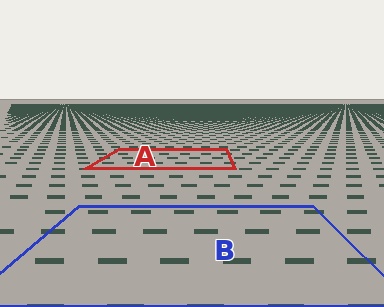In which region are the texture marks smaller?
The texture marks are smaller in region A, because it is farther away.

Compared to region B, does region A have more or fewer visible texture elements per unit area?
Region A has more texture elements per unit area — they are packed more densely because it is farther away.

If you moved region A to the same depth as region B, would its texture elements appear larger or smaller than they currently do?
They would appear larger. At a closer depth, the same texture elements are projected at a bigger on-screen size.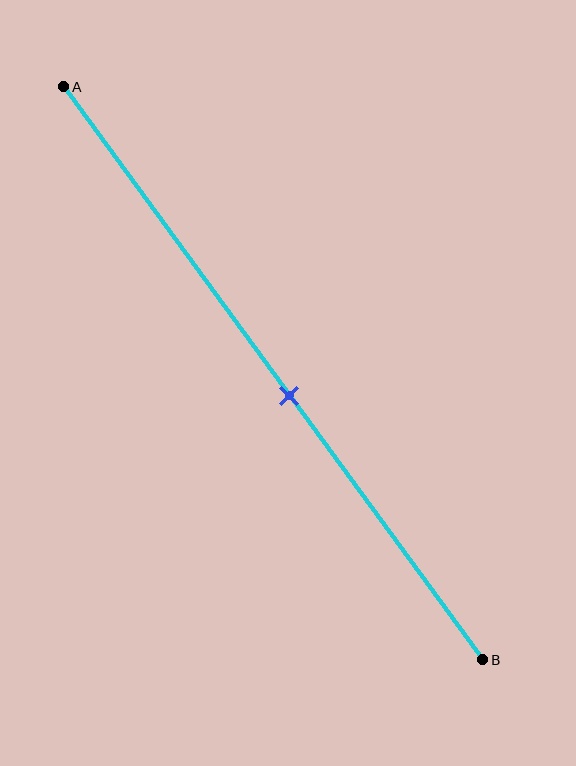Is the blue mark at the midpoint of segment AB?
No, the mark is at about 55% from A, not at the 50% midpoint.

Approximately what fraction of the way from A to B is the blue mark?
The blue mark is approximately 55% of the way from A to B.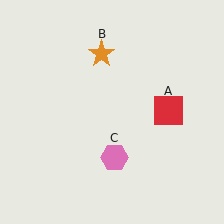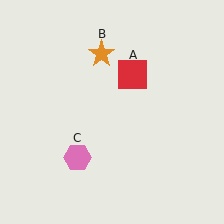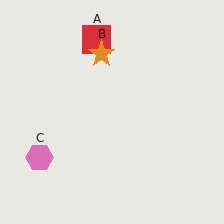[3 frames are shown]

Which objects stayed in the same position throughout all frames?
Orange star (object B) remained stationary.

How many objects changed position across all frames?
2 objects changed position: red square (object A), pink hexagon (object C).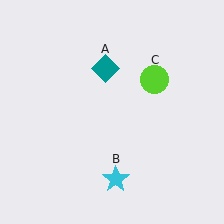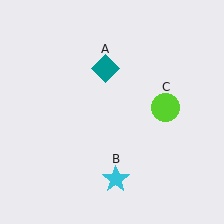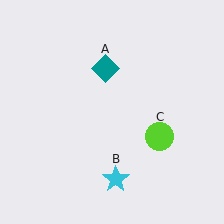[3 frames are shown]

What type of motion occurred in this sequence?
The lime circle (object C) rotated clockwise around the center of the scene.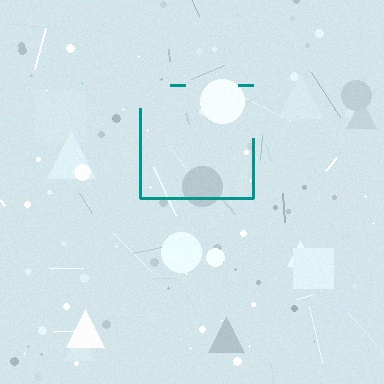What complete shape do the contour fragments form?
The contour fragments form a square.